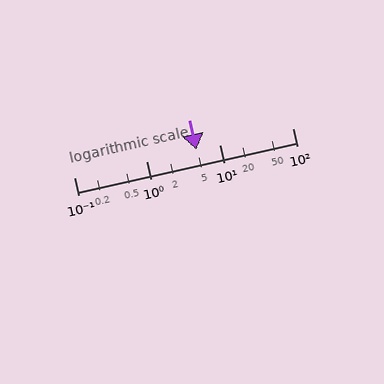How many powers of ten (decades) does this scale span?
The scale spans 3 decades, from 0.1 to 100.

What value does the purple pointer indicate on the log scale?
The pointer indicates approximately 4.8.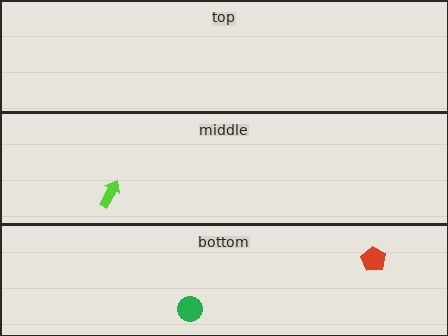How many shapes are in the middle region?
1.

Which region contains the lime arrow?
The middle region.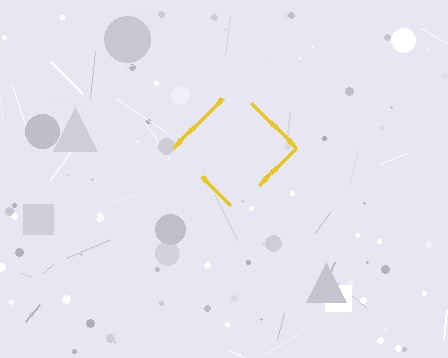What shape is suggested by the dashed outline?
The dashed outline suggests a diamond.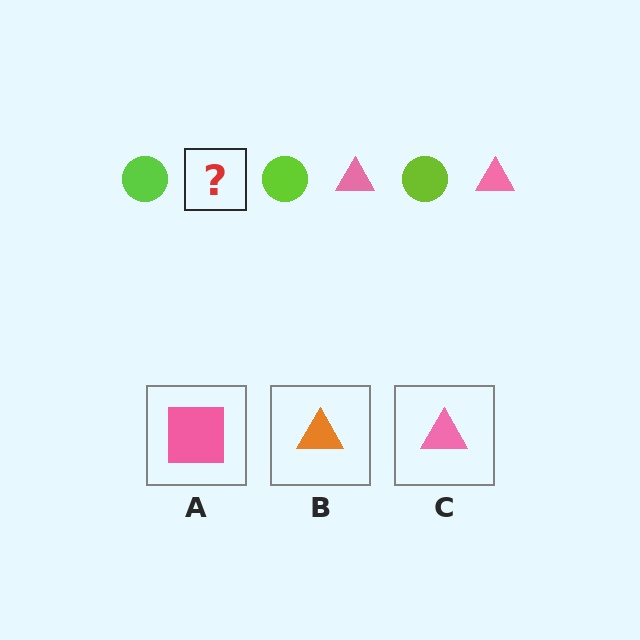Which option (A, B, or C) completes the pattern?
C.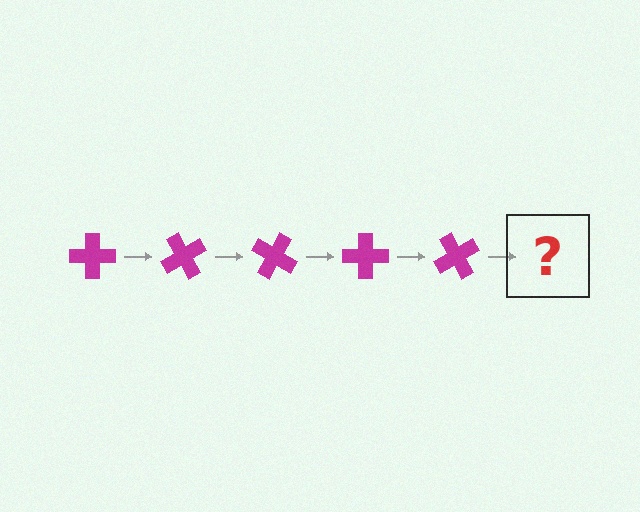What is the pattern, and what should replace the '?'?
The pattern is that the cross rotates 60 degrees each step. The '?' should be a magenta cross rotated 300 degrees.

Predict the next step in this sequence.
The next step is a magenta cross rotated 300 degrees.